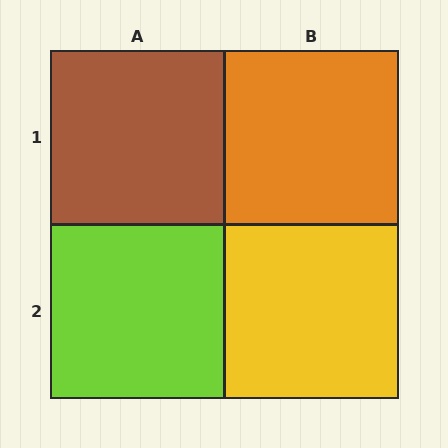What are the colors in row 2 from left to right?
Lime, yellow.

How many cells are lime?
1 cell is lime.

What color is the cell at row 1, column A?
Brown.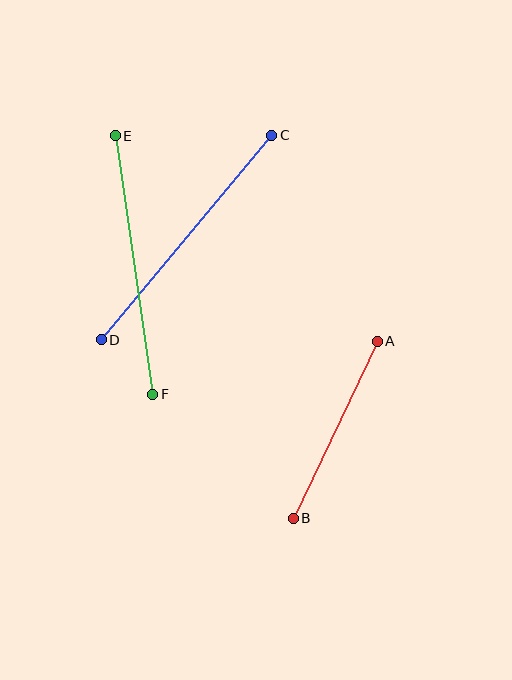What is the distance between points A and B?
The distance is approximately 196 pixels.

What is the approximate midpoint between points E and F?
The midpoint is at approximately (134, 265) pixels.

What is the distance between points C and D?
The distance is approximately 266 pixels.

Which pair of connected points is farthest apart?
Points C and D are farthest apart.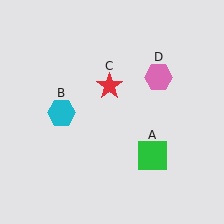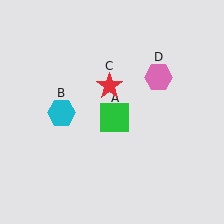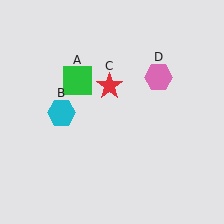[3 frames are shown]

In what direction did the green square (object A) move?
The green square (object A) moved up and to the left.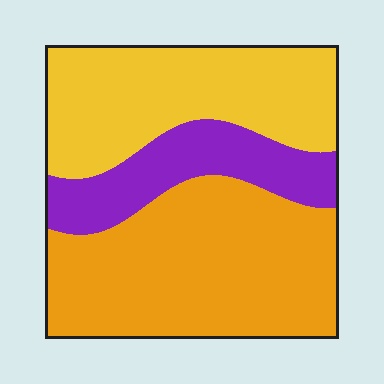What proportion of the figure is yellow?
Yellow covers 35% of the figure.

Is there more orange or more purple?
Orange.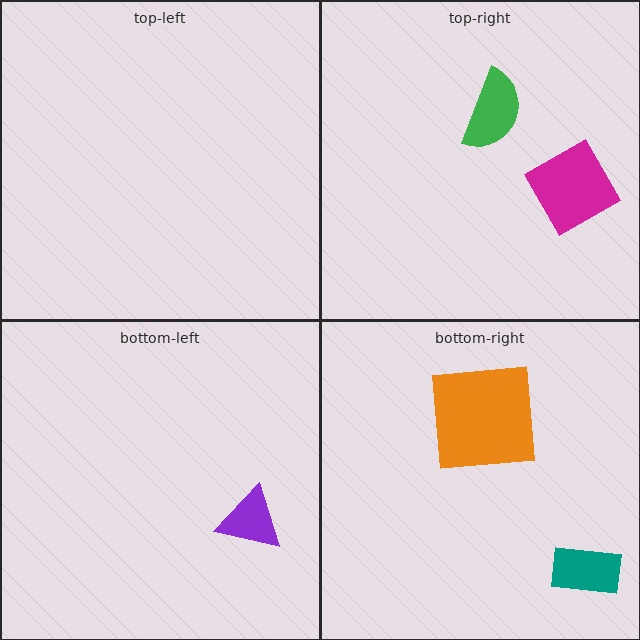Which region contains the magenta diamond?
The top-right region.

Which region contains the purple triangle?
The bottom-left region.